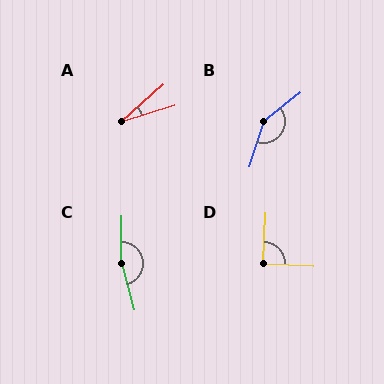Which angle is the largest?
C, at approximately 164 degrees.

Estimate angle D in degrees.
Approximately 89 degrees.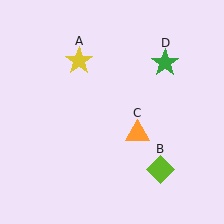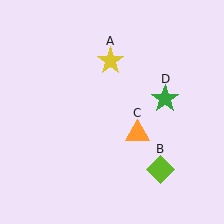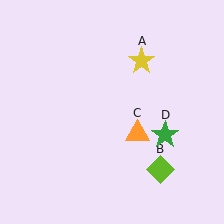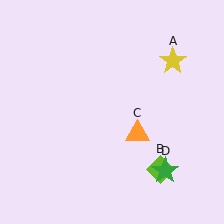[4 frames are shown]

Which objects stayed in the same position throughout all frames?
Lime diamond (object B) and orange triangle (object C) remained stationary.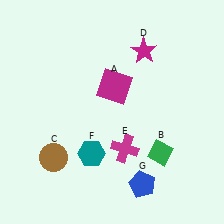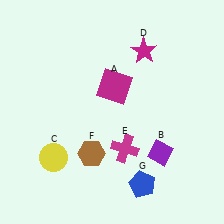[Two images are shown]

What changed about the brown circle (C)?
In Image 1, C is brown. In Image 2, it changed to yellow.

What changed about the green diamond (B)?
In Image 1, B is green. In Image 2, it changed to purple.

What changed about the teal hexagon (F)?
In Image 1, F is teal. In Image 2, it changed to brown.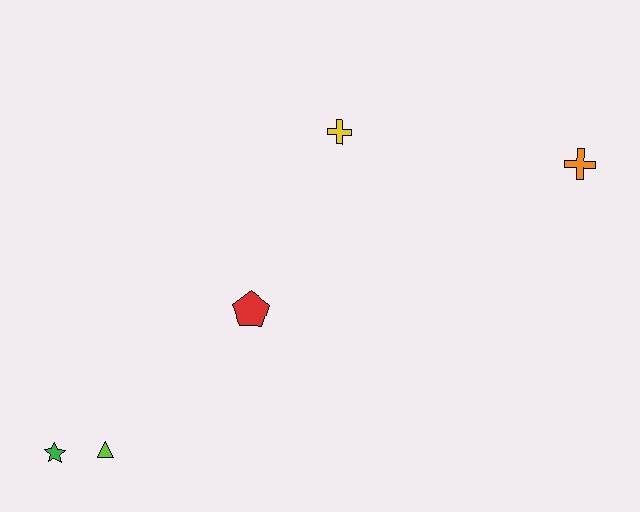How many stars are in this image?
There is 1 star.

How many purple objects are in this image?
There are no purple objects.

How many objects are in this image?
There are 5 objects.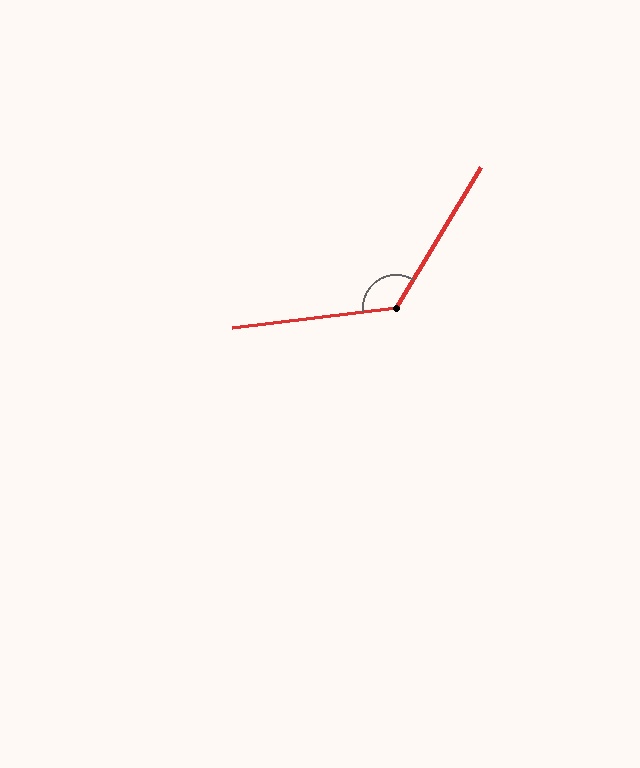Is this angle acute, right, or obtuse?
It is obtuse.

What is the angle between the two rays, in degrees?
Approximately 128 degrees.